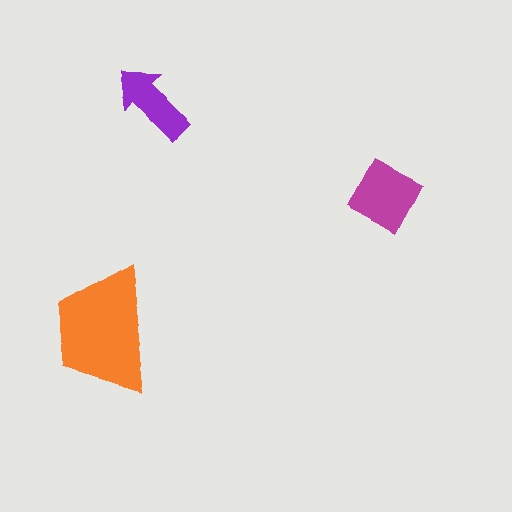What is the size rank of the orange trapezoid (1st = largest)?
1st.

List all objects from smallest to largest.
The purple arrow, the magenta square, the orange trapezoid.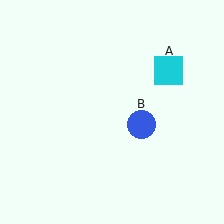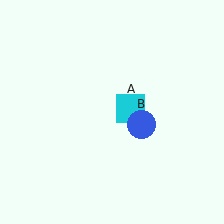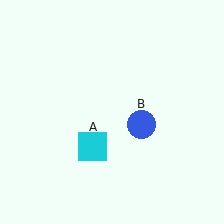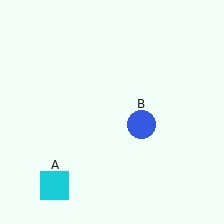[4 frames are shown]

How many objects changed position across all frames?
1 object changed position: cyan square (object A).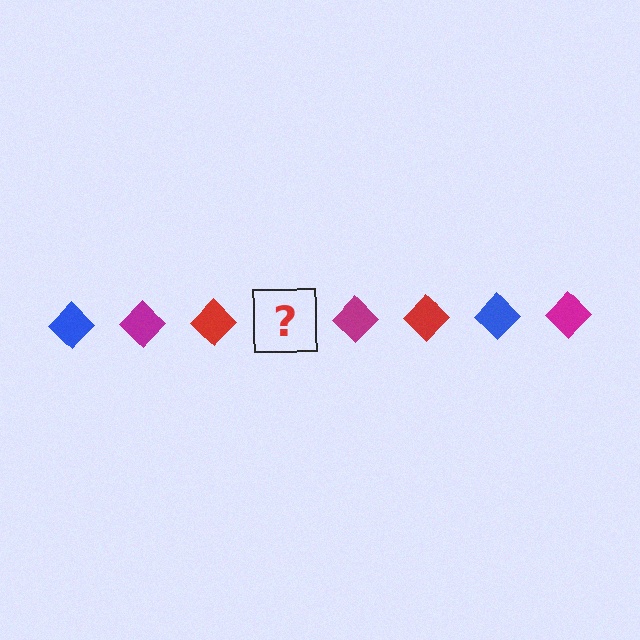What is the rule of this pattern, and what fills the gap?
The rule is that the pattern cycles through blue, magenta, red diamonds. The gap should be filled with a blue diamond.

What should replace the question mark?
The question mark should be replaced with a blue diamond.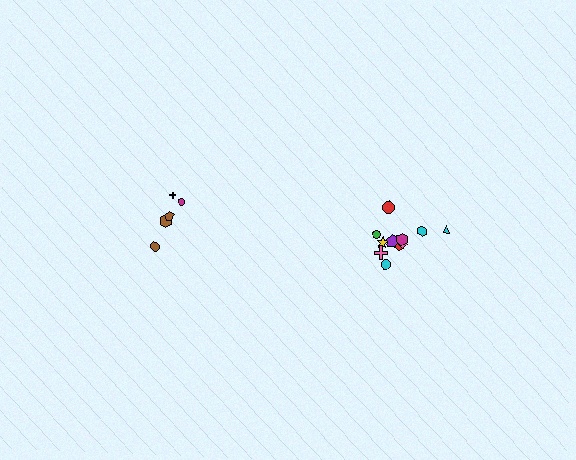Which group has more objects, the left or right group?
The right group.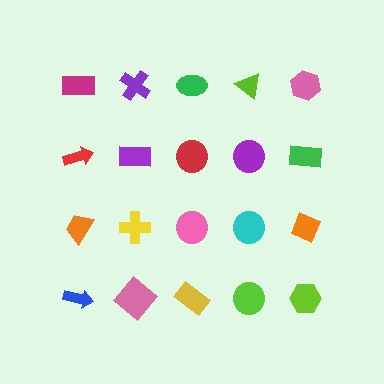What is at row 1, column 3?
A green ellipse.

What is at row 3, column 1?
An orange trapezoid.